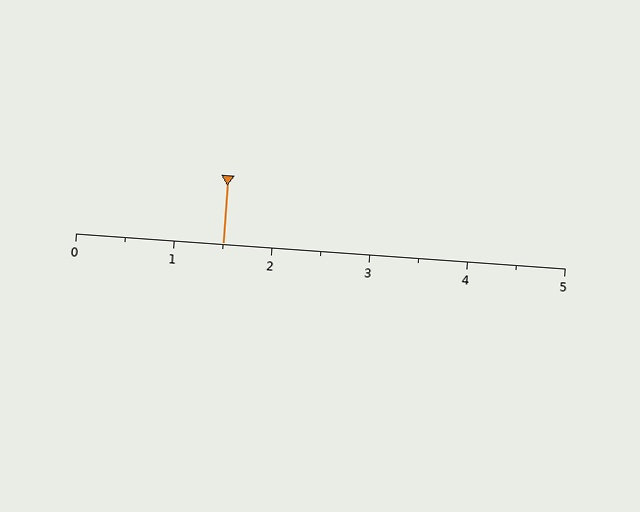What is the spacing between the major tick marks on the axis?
The major ticks are spaced 1 apart.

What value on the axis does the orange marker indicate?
The marker indicates approximately 1.5.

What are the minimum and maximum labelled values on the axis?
The axis runs from 0 to 5.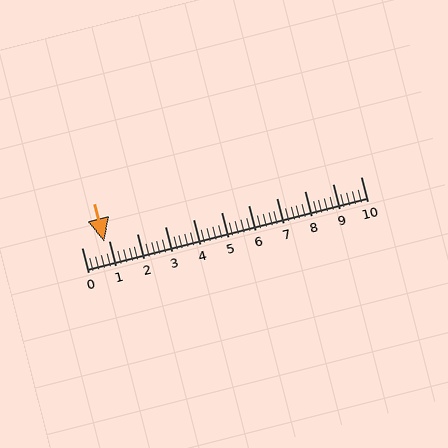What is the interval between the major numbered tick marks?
The major tick marks are spaced 1 units apart.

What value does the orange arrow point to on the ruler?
The orange arrow points to approximately 0.8.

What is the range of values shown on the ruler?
The ruler shows values from 0 to 10.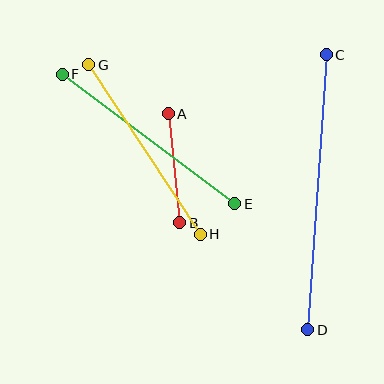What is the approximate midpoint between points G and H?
The midpoint is at approximately (144, 150) pixels.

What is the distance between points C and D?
The distance is approximately 276 pixels.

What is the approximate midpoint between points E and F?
The midpoint is at approximately (148, 139) pixels.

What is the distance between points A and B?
The distance is approximately 109 pixels.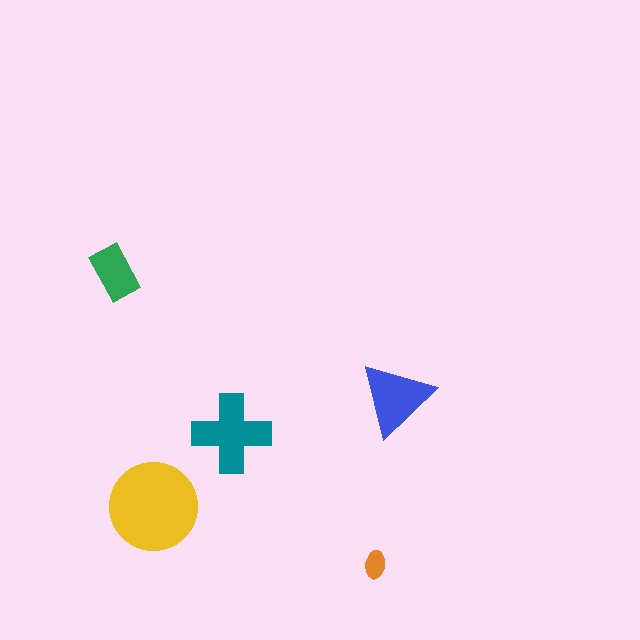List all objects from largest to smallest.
The yellow circle, the teal cross, the blue triangle, the green rectangle, the orange ellipse.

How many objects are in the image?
There are 5 objects in the image.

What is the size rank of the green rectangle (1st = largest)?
4th.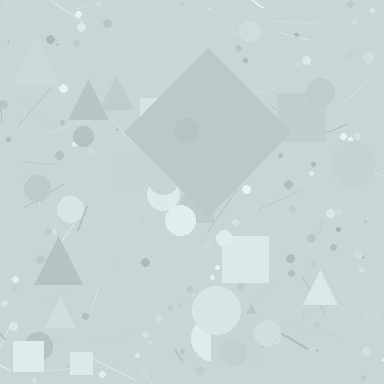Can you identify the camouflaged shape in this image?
The camouflaged shape is a diamond.